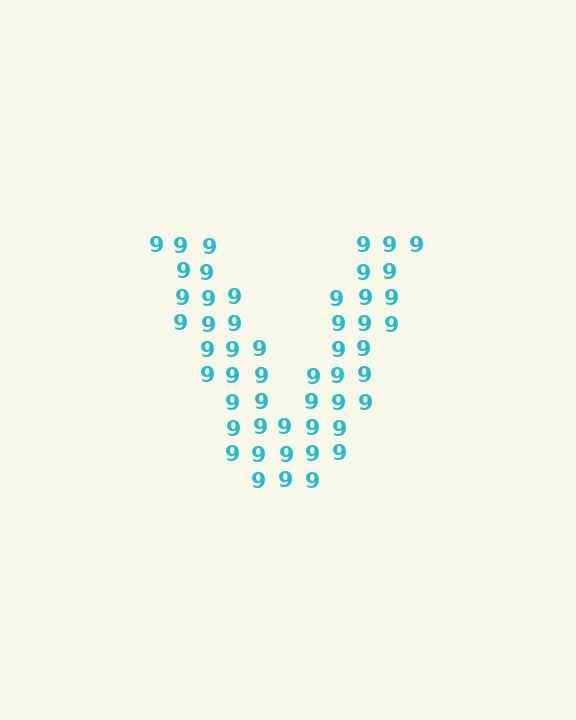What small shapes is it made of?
It is made of small digit 9's.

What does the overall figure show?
The overall figure shows the letter V.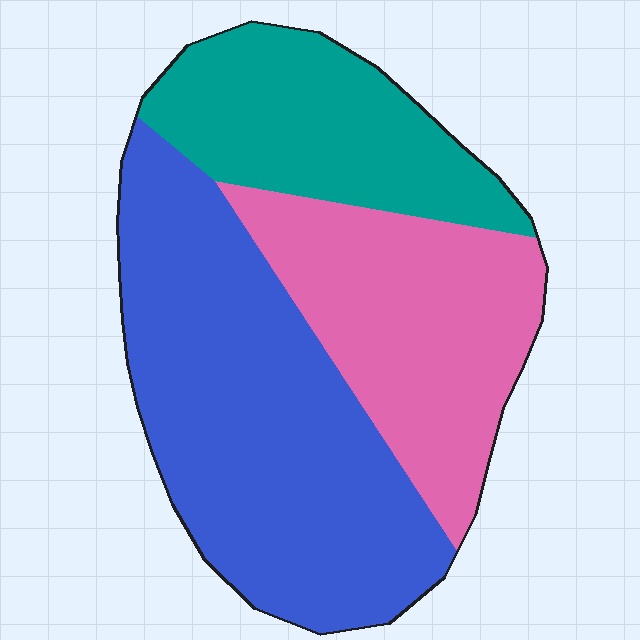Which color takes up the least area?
Teal, at roughly 25%.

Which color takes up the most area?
Blue, at roughly 45%.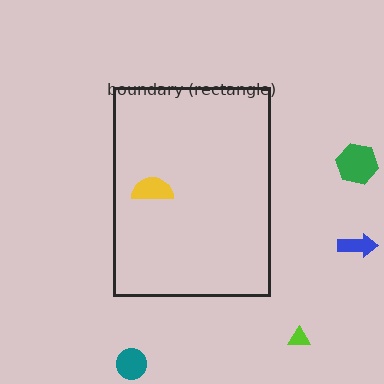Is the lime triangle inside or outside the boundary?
Outside.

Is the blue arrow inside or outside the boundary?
Outside.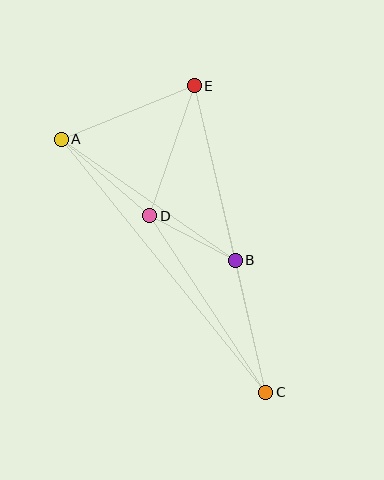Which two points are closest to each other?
Points B and D are closest to each other.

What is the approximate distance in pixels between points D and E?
The distance between D and E is approximately 138 pixels.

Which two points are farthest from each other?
Points A and C are farthest from each other.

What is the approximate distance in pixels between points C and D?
The distance between C and D is approximately 211 pixels.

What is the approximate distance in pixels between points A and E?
The distance between A and E is approximately 143 pixels.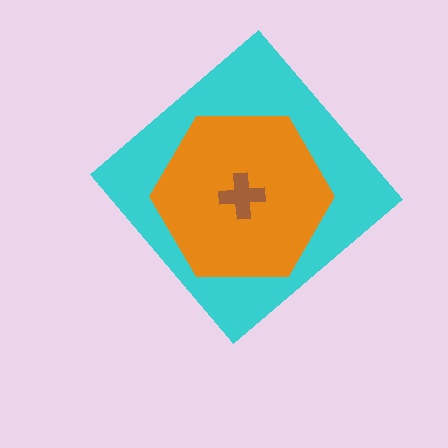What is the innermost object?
The brown cross.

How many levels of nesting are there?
3.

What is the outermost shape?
The cyan diamond.